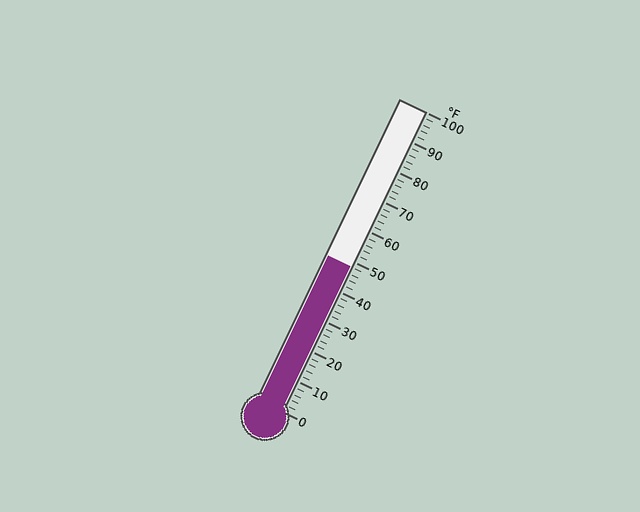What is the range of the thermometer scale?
The thermometer scale ranges from 0°F to 100°F.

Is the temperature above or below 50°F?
The temperature is below 50°F.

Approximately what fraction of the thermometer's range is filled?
The thermometer is filled to approximately 50% of its range.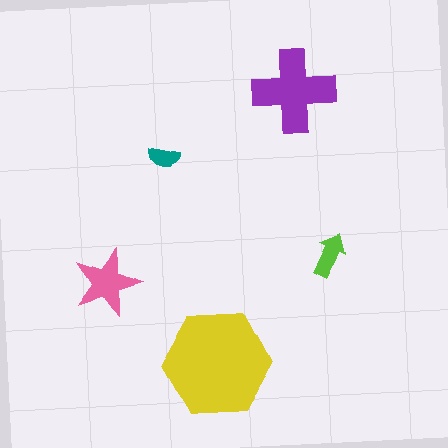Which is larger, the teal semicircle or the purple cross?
The purple cross.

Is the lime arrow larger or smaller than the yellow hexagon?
Smaller.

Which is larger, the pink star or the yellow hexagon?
The yellow hexagon.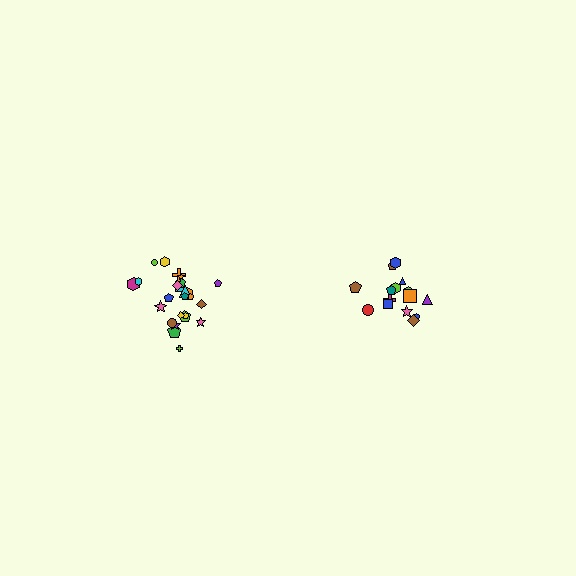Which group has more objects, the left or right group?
The left group.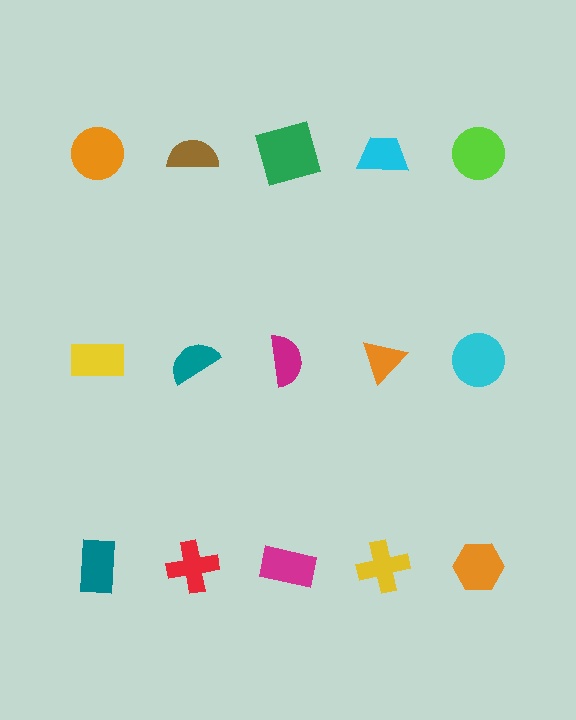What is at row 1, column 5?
A lime circle.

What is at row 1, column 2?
A brown semicircle.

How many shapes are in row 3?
5 shapes.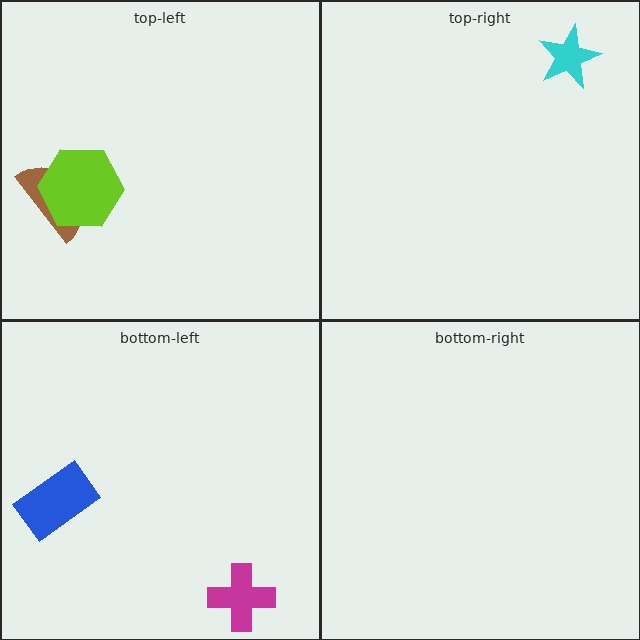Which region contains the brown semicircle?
The top-left region.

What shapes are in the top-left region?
The brown semicircle, the lime hexagon.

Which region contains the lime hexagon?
The top-left region.